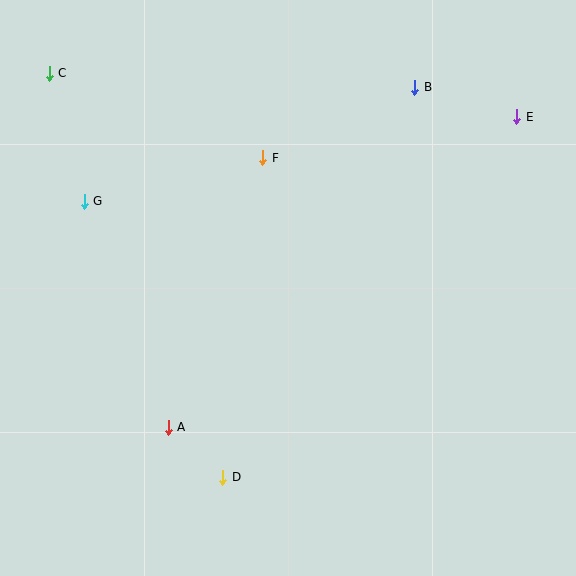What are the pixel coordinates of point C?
Point C is at (49, 73).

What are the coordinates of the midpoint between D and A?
The midpoint between D and A is at (195, 452).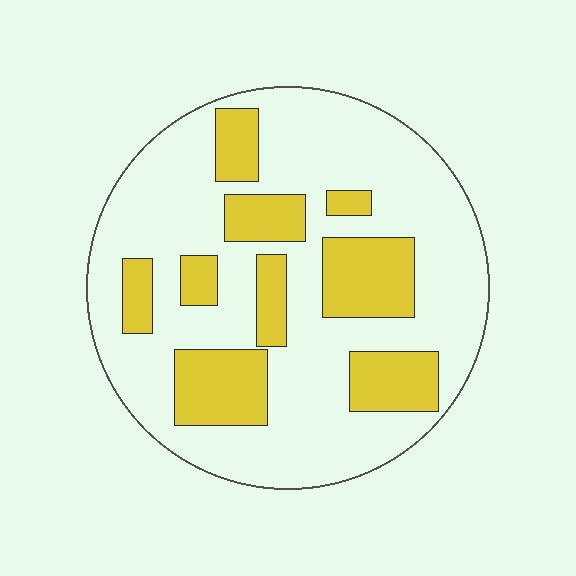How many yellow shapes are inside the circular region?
9.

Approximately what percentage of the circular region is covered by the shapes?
Approximately 30%.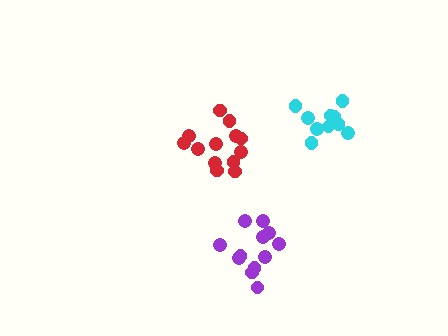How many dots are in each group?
Group 1: 13 dots, Group 2: 10 dots, Group 3: 12 dots (35 total).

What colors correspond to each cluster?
The clusters are colored: red, cyan, purple.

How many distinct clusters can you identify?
There are 3 distinct clusters.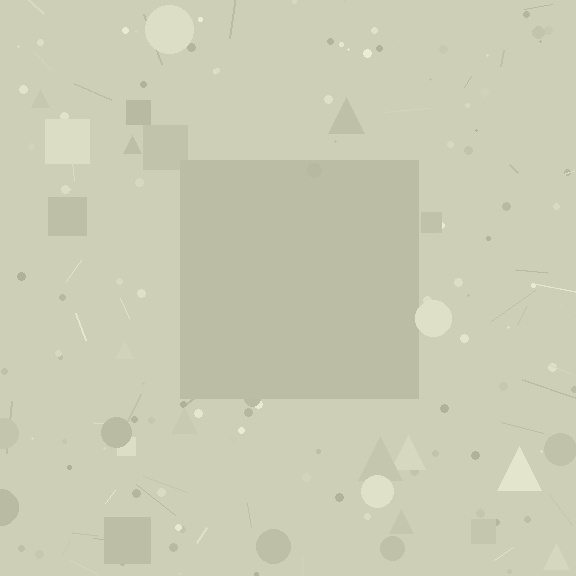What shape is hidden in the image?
A square is hidden in the image.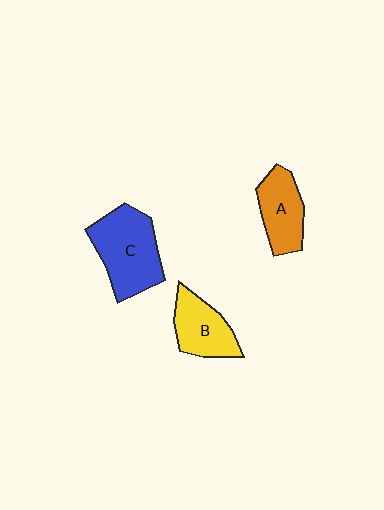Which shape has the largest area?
Shape C (blue).